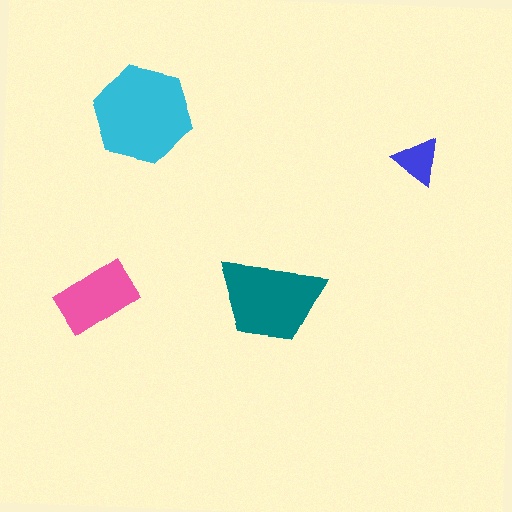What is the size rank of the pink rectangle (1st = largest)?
3rd.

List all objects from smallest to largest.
The blue triangle, the pink rectangle, the teal trapezoid, the cyan hexagon.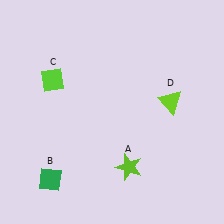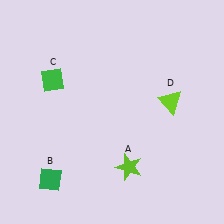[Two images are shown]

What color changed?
The diamond (C) changed from lime in Image 1 to green in Image 2.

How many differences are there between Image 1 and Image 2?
There is 1 difference between the two images.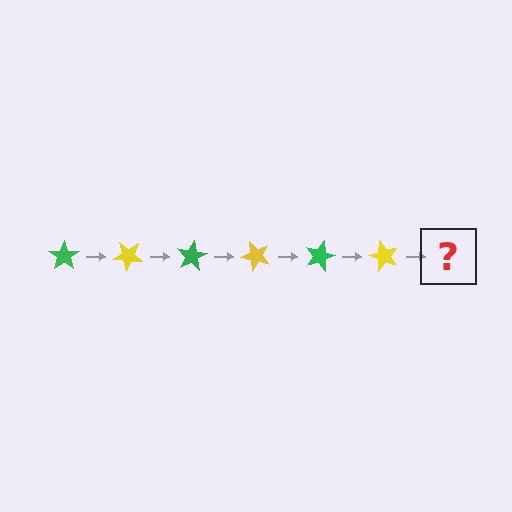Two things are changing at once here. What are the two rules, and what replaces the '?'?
The two rules are that it rotates 40 degrees each step and the color cycles through green and yellow. The '?' should be a green star, rotated 240 degrees from the start.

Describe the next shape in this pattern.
It should be a green star, rotated 240 degrees from the start.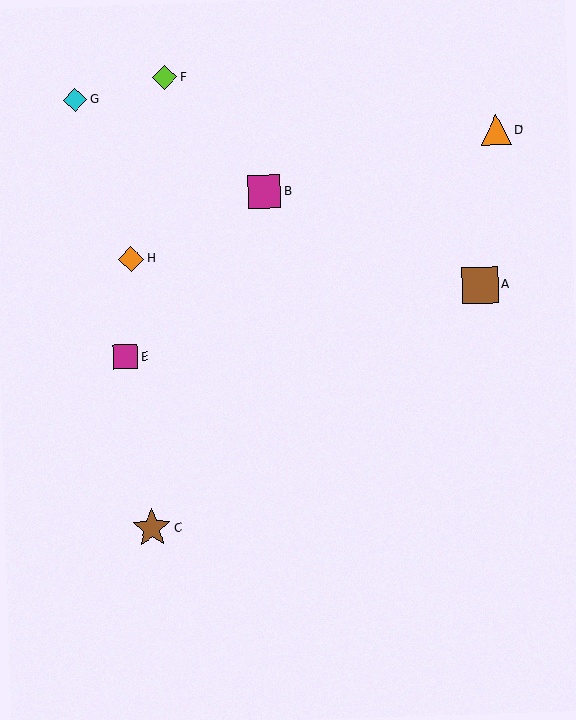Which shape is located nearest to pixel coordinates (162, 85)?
The lime diamond (labeled F) at (165, 78) is nearest to that location.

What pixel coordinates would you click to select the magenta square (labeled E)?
Click at (126, 357) to select the magenta square E.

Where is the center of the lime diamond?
The center of the lime diamond is at (165, 78).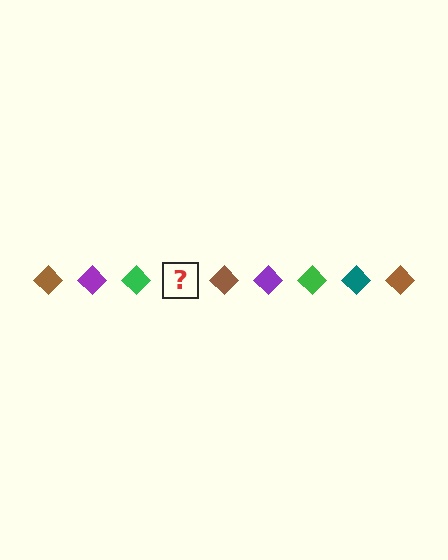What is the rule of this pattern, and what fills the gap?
The rule is that the pattern cycles through brown, purple, green, teal diamonds. The gap should be filled with a teal diamond.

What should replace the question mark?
The question mark should be replaced with a teal diamond.